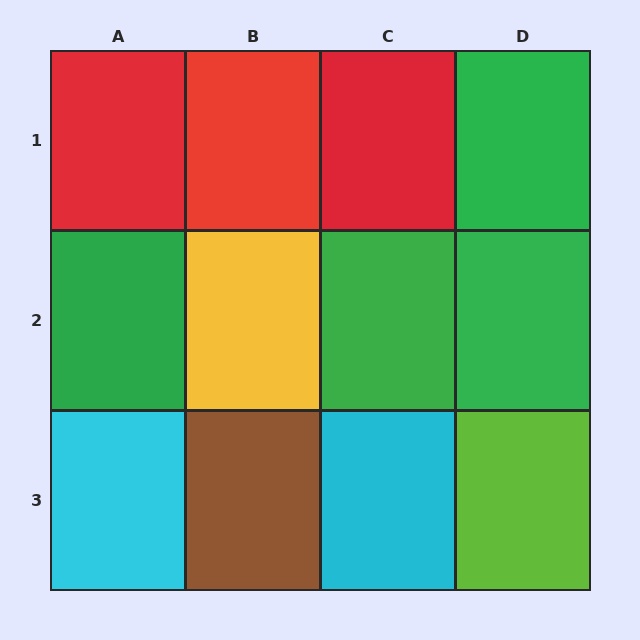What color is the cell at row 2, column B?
Yellow.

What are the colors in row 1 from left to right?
Red, red, red, green.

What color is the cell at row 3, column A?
Cyan.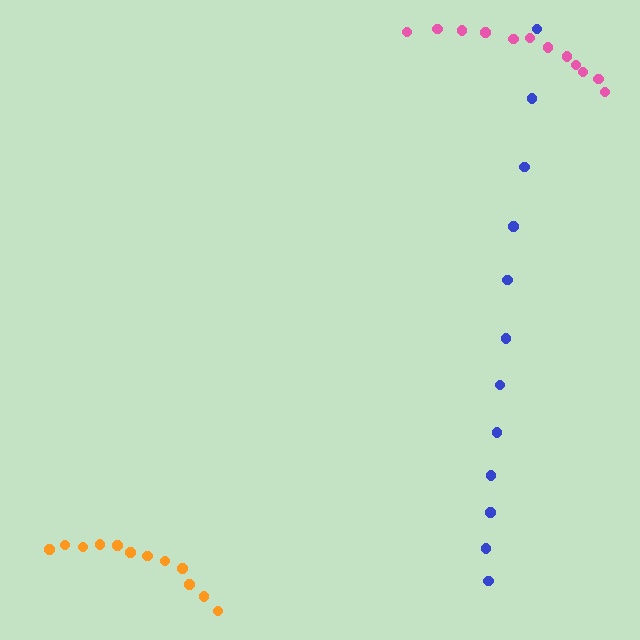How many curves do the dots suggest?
There are 3 distinct paths.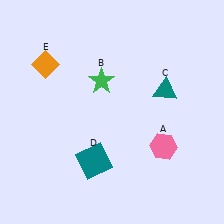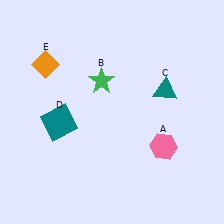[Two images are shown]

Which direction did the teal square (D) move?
The teal square (D) moved up.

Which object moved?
The teal square (D) moved up.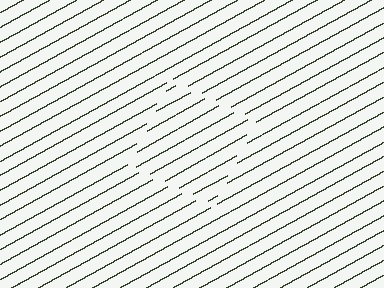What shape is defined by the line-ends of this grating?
An illusory square. The interior of the shape contains the same grating, shifted by half a period — the contour is defined by the phase discontinuity where line-ends from the inner and outer gratings abut.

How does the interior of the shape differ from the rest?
The interior of the shape contains the same grating, shifted by half a period — the contour is defined by the phase discontinuity where line-ends from the inner and outer gratings abut.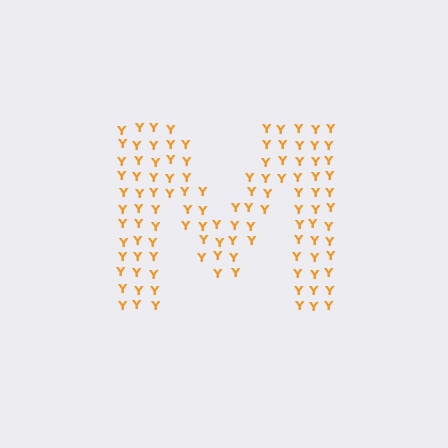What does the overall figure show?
The overall figure shows the letter M.